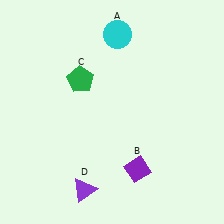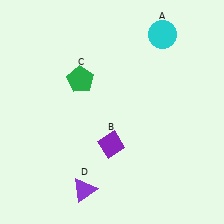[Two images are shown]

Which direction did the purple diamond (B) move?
The purple diamond (B) moved left.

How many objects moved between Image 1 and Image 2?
2 objects moved between the two images.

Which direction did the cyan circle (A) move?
The cyan circle (A) moved right.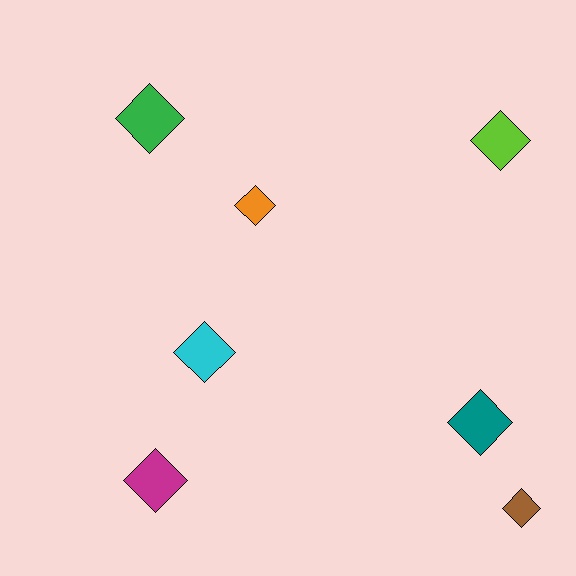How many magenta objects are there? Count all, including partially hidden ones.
There is 1 magenta object.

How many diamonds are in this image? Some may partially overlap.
There are 7 diamonds.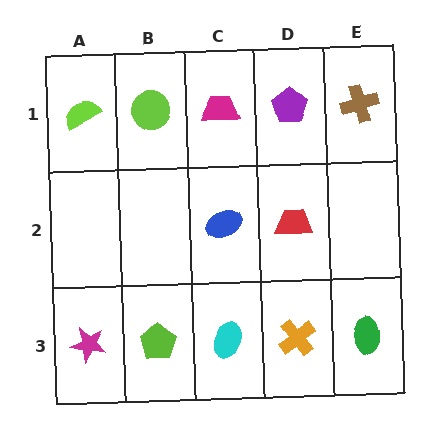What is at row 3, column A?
A magenta star.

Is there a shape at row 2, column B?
No, that cell is empty.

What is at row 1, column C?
A magenta trapezoid.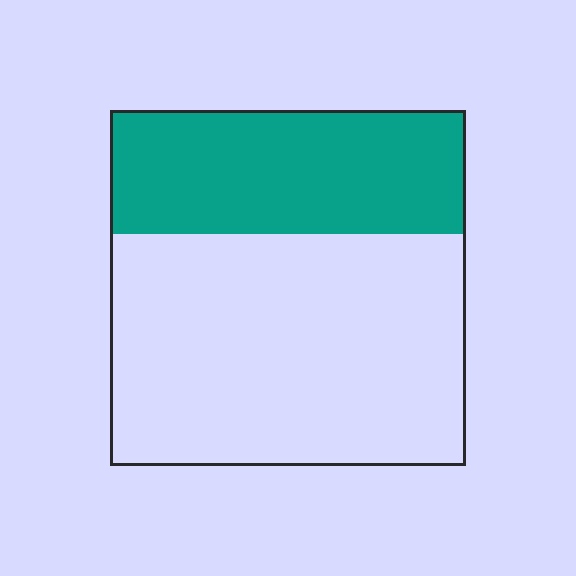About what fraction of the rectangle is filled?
About one third (1/3).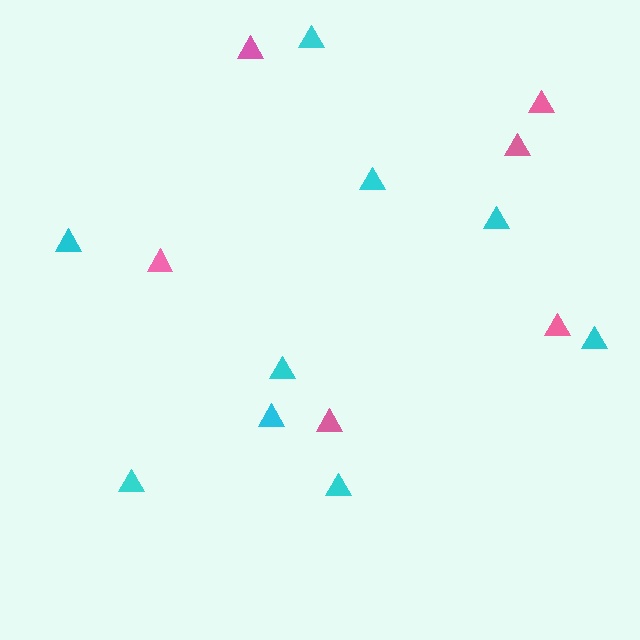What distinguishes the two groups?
There are 2 groups: one group of pink triangles (6) and one group of cyan triangles (9).